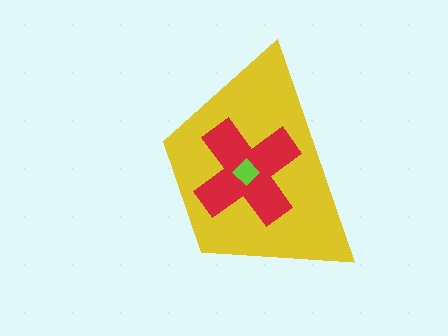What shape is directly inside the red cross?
The lime diamond.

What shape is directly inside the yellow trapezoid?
The red cross.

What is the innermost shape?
The lime diamond.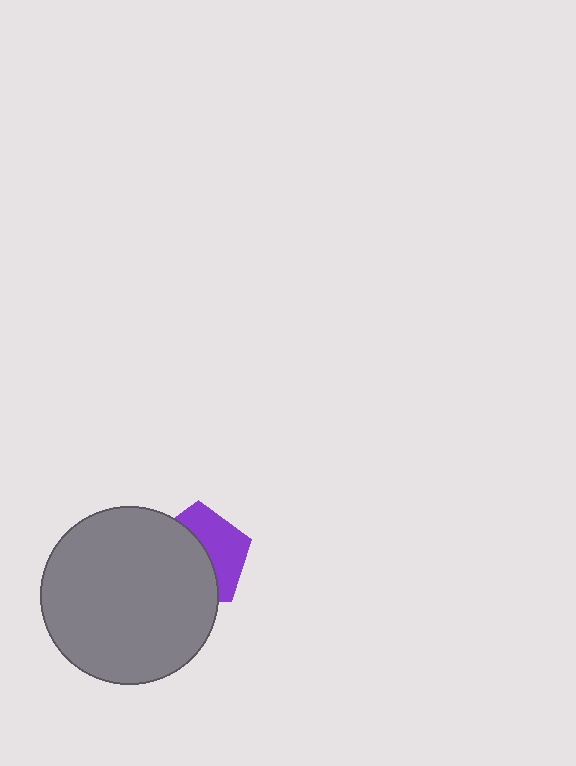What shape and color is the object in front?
The object in front is a gray circle.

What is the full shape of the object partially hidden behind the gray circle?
The partially hidden object is a purple pentagon.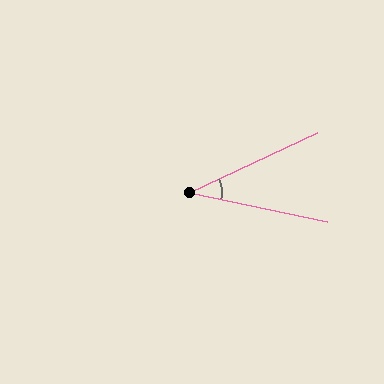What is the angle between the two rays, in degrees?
Approximately 37 degrees.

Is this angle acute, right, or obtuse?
It is acute.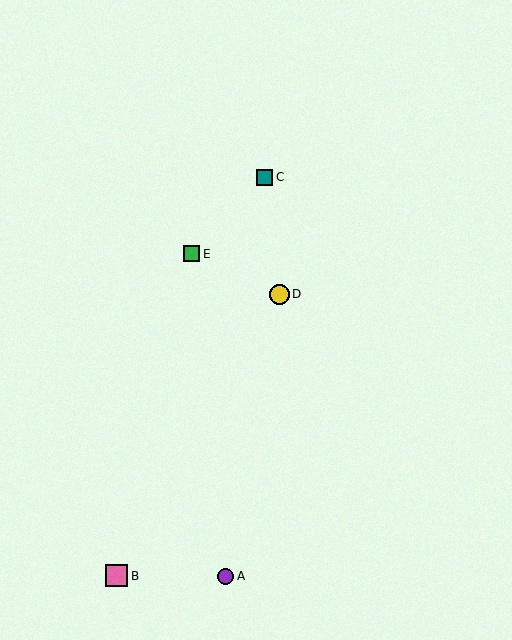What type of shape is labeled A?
Shape A is a purple circle.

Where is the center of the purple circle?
The center of the purple circle is at (226, 577).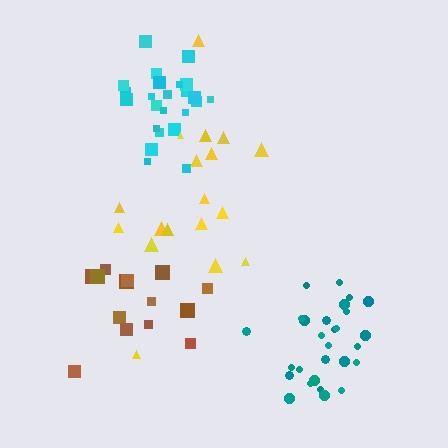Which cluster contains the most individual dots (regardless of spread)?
Teal (28).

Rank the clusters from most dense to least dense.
teal, cyan, brown, yellow.